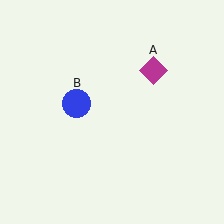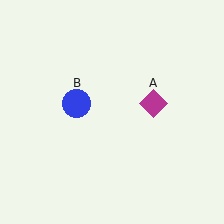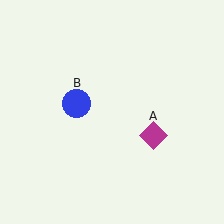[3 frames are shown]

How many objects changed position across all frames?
1 object changed position: magenta diamond (object A).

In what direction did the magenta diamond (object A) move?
The magenta diamond (object A) moved down.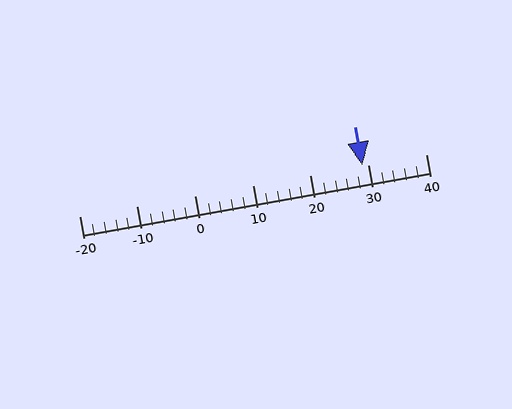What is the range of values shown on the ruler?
The ruler shows values from -20 to 40.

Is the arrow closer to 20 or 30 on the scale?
The arrow is closer to 30.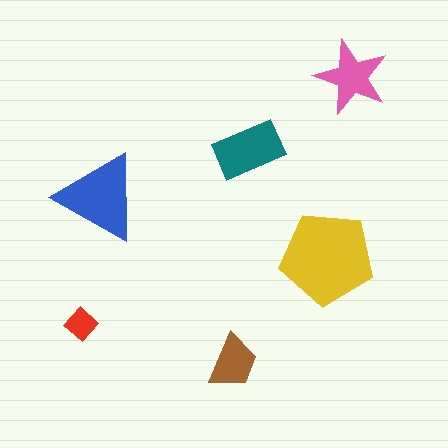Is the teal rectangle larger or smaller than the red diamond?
Larger.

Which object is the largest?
The yellow pentagon.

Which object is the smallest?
The red diamond.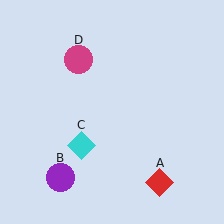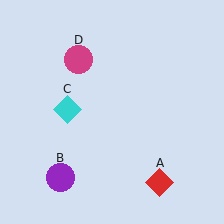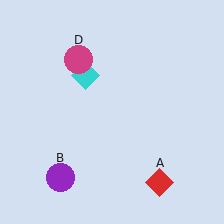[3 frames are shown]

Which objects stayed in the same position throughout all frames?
Red diamond (object A) and purple circle (object B) and magenta circle (object D) remained stationary.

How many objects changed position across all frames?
1 object changed position: cyan diamond (object C).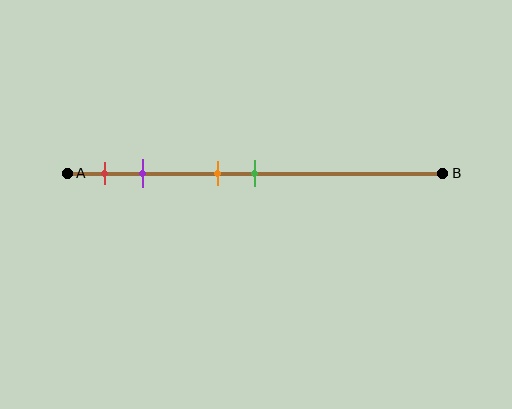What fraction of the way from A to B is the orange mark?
The orange mark is approximately 40% (0.4) of the way from A to B.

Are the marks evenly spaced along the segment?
No, the marks are not evenly spaced.